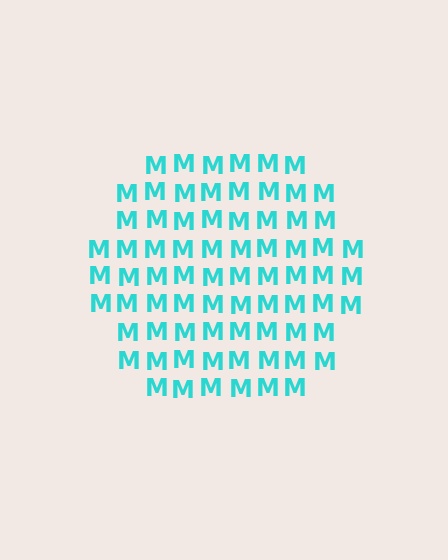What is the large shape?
The large shape is a hexagon.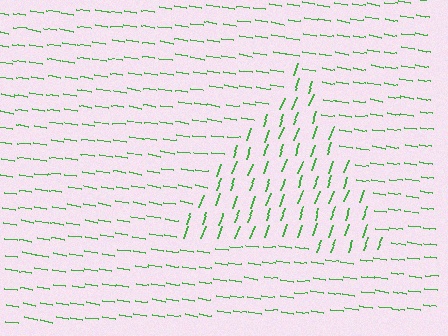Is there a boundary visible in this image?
Yes, there is a texture boundary formed by a change in line orientation.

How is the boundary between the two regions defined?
The boundary is defined purely by a change in line orientation (approximately 79 degrees difference). All lines are the same color and thickness.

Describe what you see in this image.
The image is filled with small green line segments. A triangle region in the image has lines oriented differently from the surrounding lines, creating a visible texture boundary.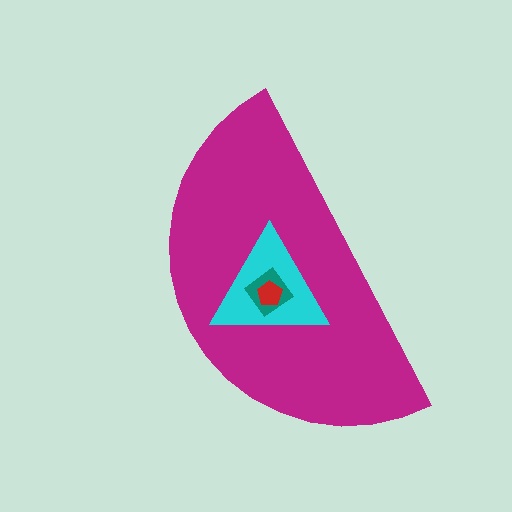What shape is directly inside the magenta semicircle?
The cyan triangle.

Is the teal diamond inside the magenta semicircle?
Yes.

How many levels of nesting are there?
4.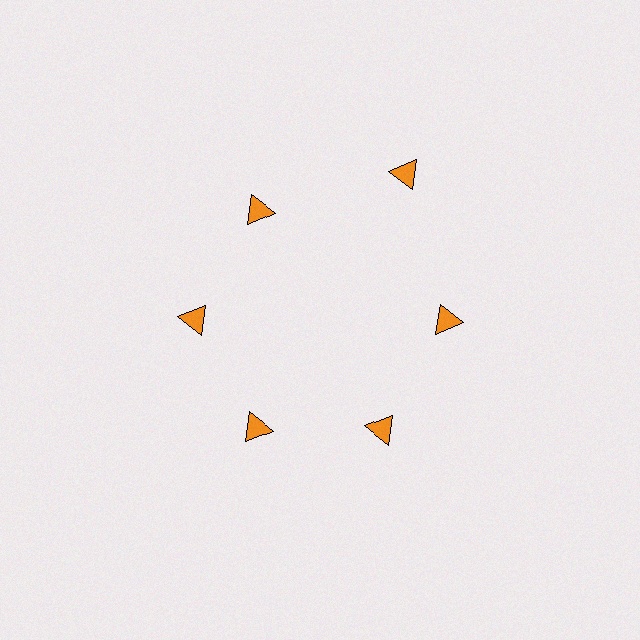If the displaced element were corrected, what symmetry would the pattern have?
It would have 6-fold rotational symmetry — the pattern would map onto itself every 60 degrees.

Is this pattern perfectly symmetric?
No. The 6 orange triangles are arranged in a ring, but one element near the 1 o'clock position is pushed outward from the center, breaking the 6-fold rotational symmetry.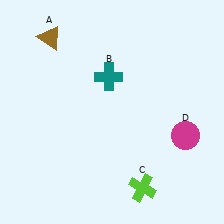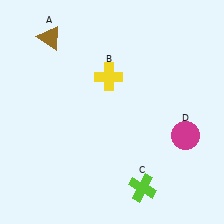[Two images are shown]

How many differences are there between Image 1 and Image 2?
There is 1 difference between the two images.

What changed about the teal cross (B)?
In Image 1, B is teal. In Image 2, it changed to yellow.